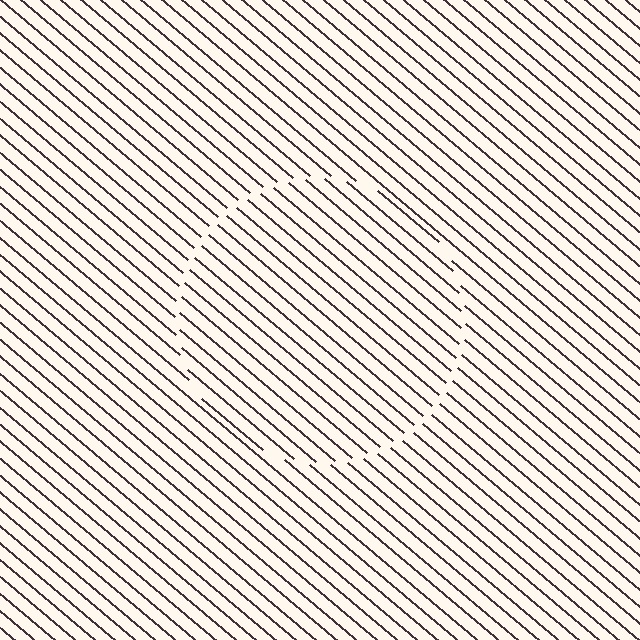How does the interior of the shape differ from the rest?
The interior of the shape contains the same grating, shifted by half a period — the contour is defined by the phase discontinuity where line-ends from the inner and outer gratings abut.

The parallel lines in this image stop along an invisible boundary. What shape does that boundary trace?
An illusory circle. The interior of the shape contains the same grating, shifted by half a period — the contour is defined by the phase discontinuity where line-ends from the inner and outer gratings abut.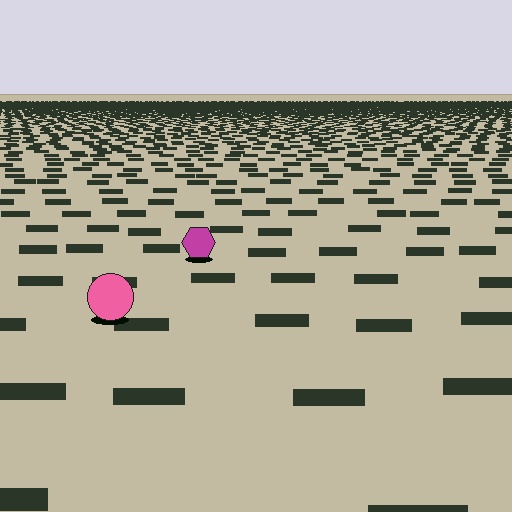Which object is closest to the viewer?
The pink circle is closest. The texture marks near it are larger and more spread out.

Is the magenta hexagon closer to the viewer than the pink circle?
No. The pink circle is closer — you can tell from the texture gradient: the ground texture is coarser near it.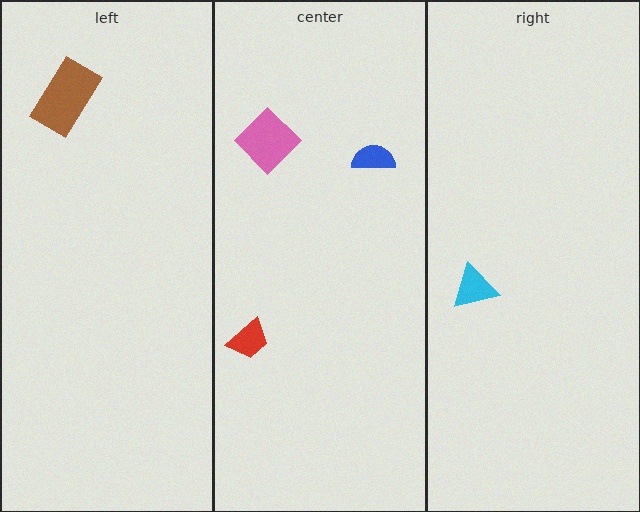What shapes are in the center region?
The pink diamond, the red trapezoid, the blue semicircle.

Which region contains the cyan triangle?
The right region.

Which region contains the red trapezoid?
The center region.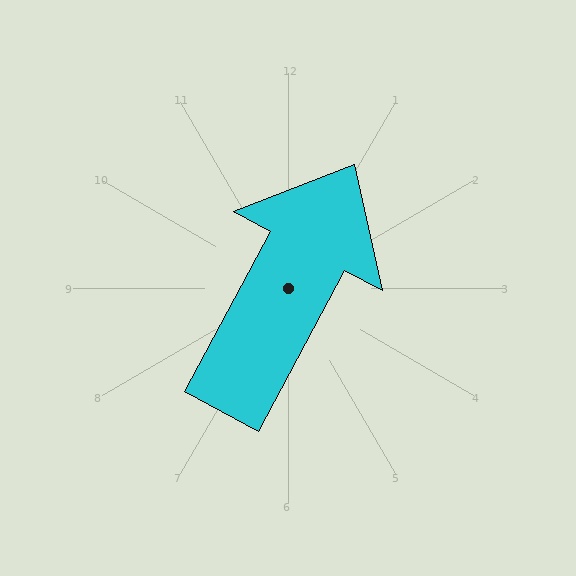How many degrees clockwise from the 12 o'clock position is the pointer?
Approximately 28 degrees.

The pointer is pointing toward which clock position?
Roughly 1 o'clock.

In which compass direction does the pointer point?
Northeast.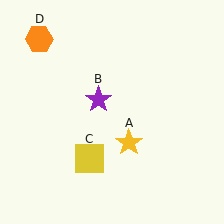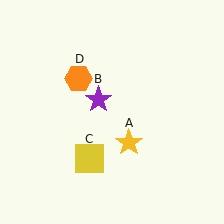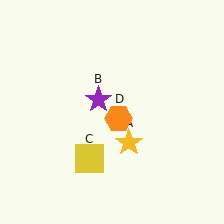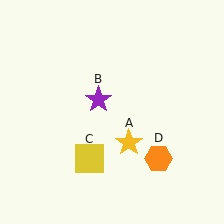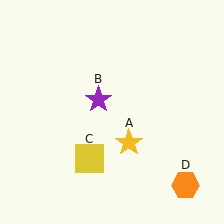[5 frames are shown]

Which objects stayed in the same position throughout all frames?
Yellow star (object A) and purple star (object B) and yellow square (object C) remained stationary.